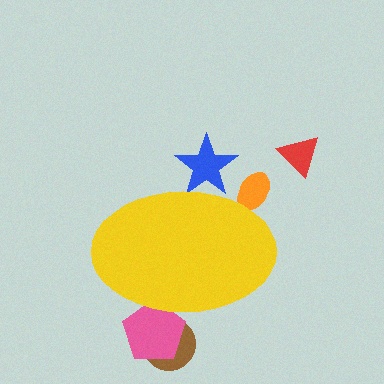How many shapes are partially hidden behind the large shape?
4 shapes are partially hidden.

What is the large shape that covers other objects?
A yellow ellipse.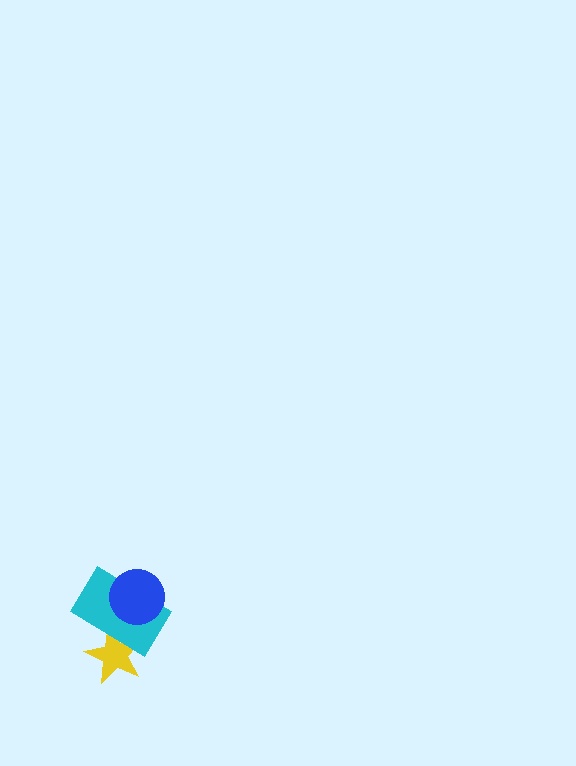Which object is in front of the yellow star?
The cyan rectangle is in front of the yellow star.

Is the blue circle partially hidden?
No, no other shape covers it.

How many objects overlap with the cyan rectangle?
2 objects overlap with the cyan rectangle.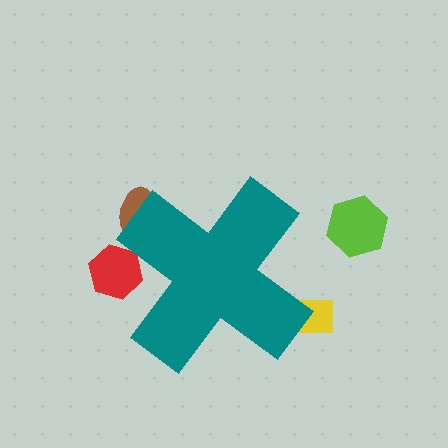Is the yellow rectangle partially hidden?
Yes, the yellow rectangle is partially hidden behind the teal cross.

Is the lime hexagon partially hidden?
No, the lime hexagon is fully visible.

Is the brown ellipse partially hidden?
Yes, the brown ellipse is partially hidden behind the teal cross.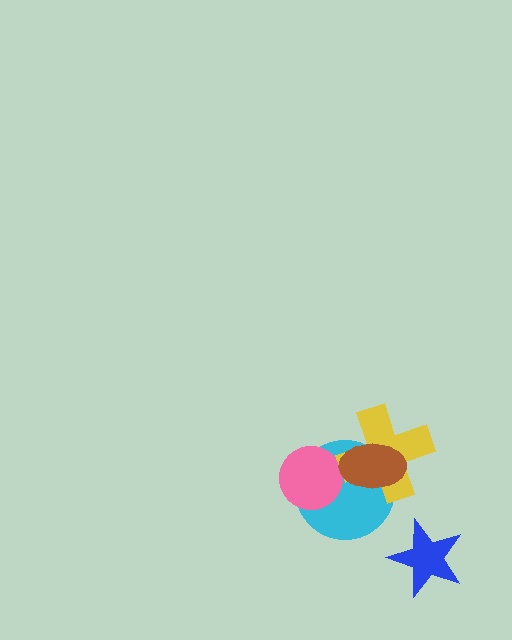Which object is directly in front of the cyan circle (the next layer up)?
The pink circle is directly in front of the cyan circle.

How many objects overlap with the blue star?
0 objects overlap with the blue star.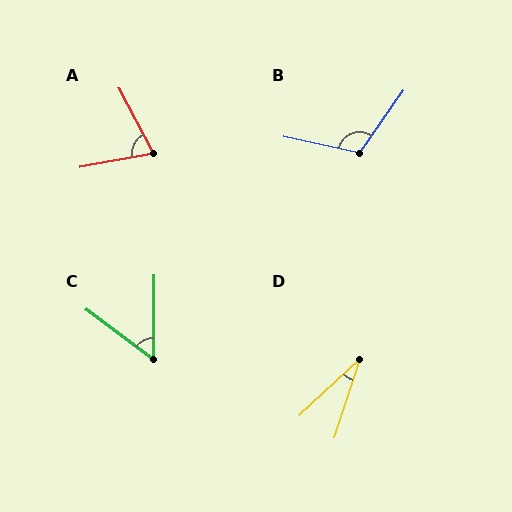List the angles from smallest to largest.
D (28°), C (54°), A (72°), B (113°).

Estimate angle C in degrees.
Approximately 54 degrees.